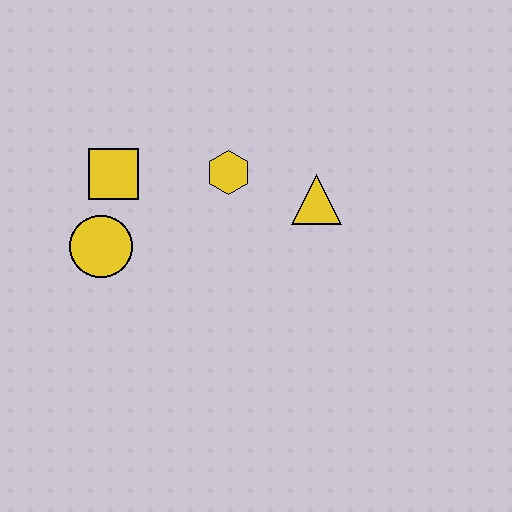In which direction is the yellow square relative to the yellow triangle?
The yellow square is to the left of the yellow triangle.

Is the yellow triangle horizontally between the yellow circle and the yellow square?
No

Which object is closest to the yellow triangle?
The yellow hexagon is closest to the yellow triangle.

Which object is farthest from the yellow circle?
The yellow triangle is farthest from the yellow circle.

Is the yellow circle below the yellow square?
Yes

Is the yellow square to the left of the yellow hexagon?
Yes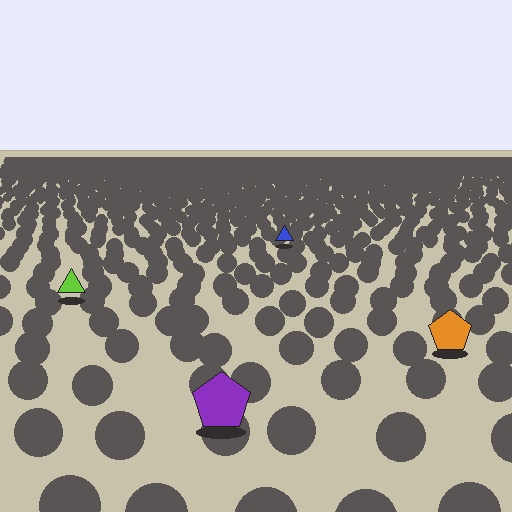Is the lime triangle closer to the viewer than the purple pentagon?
No. The purple pentagon is closer — you can tell from the texture gradient: the ground texture is coarser near it.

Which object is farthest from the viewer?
The blue triangle is farthest from the viewer. It appears smaller and the ground texture around it is denser.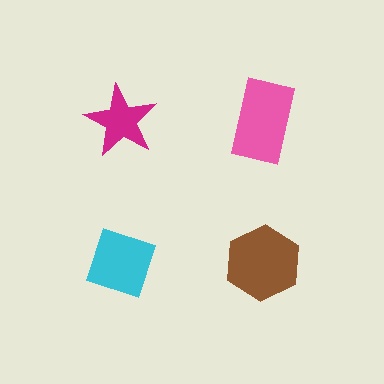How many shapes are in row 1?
2 shapes.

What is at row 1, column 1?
A magenta star.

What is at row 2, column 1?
A cyan diamond.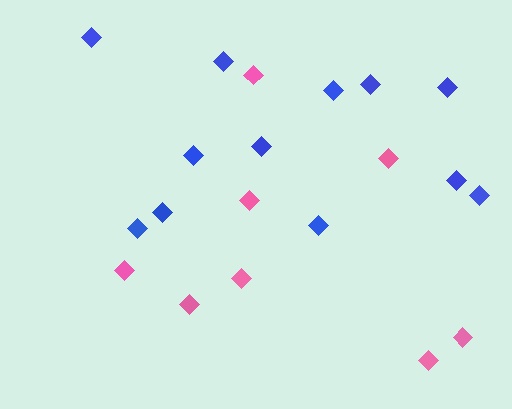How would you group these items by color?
There are 2 groups: one group of pink diamonds (8) and one group of blue diamonds (12).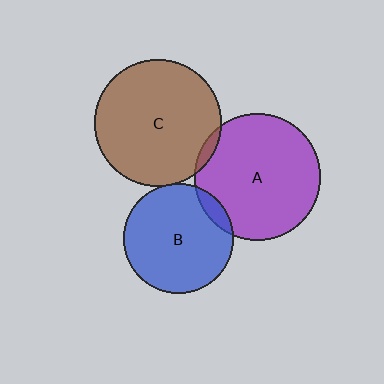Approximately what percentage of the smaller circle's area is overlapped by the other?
Approximately 10%.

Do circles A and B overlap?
Yes.